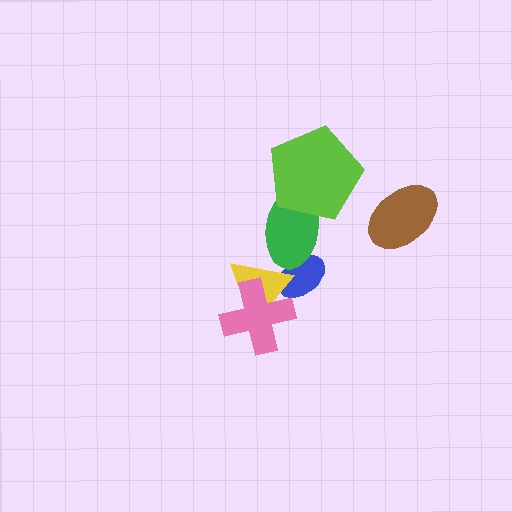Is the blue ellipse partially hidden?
Yes, it is partially covered by another shape.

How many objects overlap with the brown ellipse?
0 objects overlap with the brown ellipse.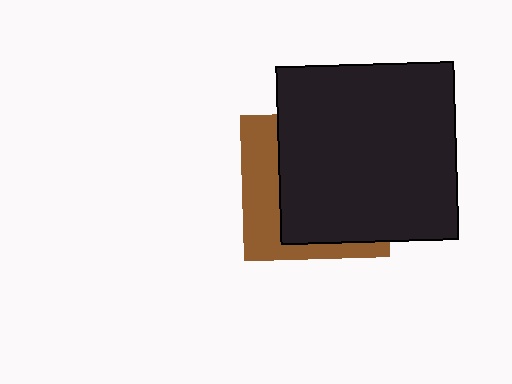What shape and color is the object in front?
The object in front is a black square.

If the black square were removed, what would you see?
You would see the complete brown square.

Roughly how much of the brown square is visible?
A small part of it is visible (roughly 34%).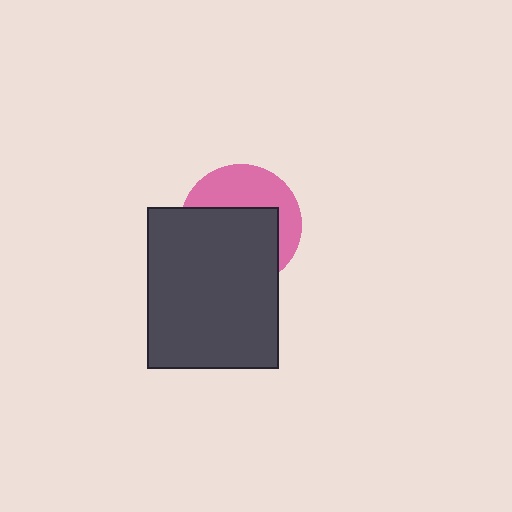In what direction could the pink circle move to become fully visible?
The pink circle could move up. That would shift it out from behind the dark gray rectangle entirely.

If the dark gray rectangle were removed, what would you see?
You would see the complete pink circle.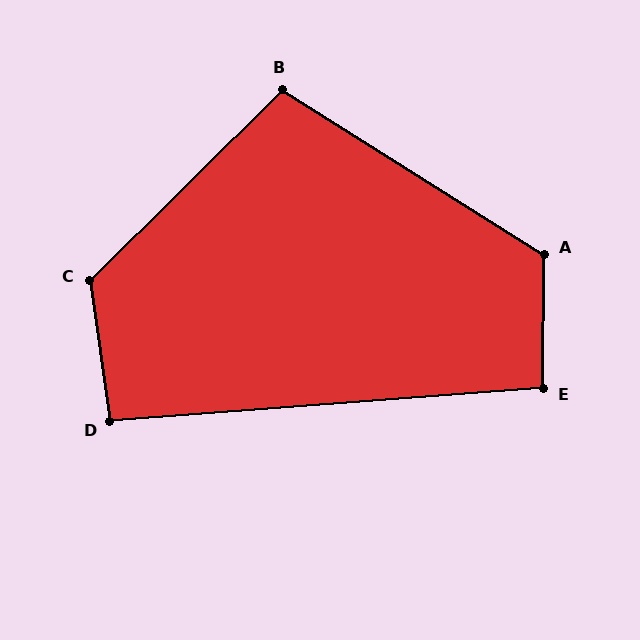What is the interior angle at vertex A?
Approximately 122 degrees (obtuse).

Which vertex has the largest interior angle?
C, at approximately 127 degrees.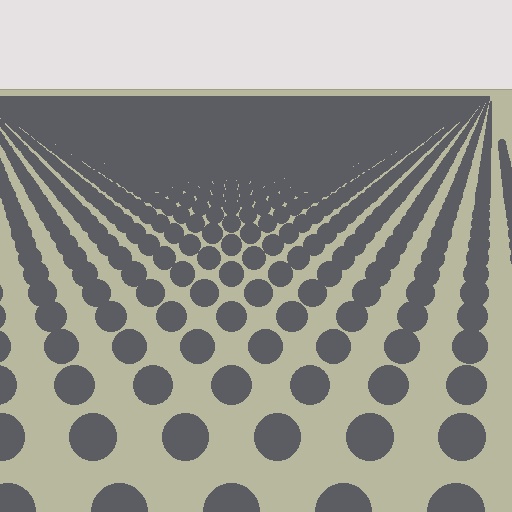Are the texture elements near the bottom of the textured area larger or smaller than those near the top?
Larger. Near the bottom, elements are closer to the viewer and appear at a bigger on-screen size.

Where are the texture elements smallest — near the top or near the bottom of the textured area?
Near the top.